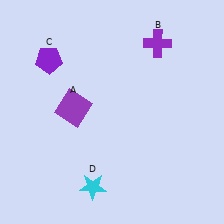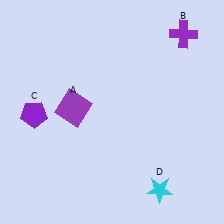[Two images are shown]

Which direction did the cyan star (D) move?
The cyan star (D) moved right.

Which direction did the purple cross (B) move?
The purple cross (B) moved right.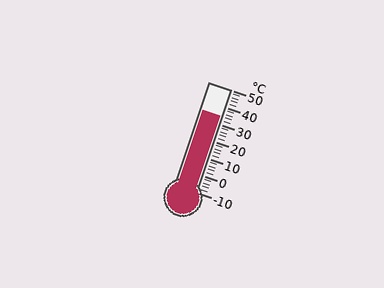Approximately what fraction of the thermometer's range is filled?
The thermometer is filled to approximately 75% of its range.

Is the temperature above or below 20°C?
The temperature is above 20°C.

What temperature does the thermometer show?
The thermometer shows approximately 34°C.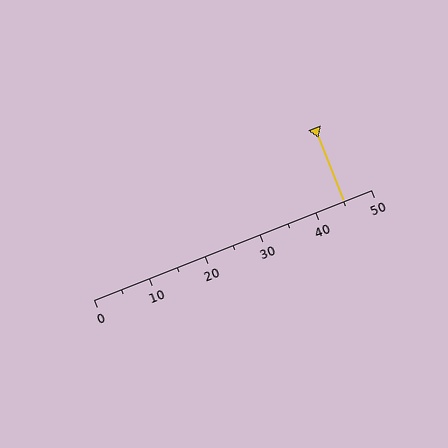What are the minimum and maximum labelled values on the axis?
The axis runs from 0 to 50.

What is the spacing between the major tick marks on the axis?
The major ticks are spaced 10 apart.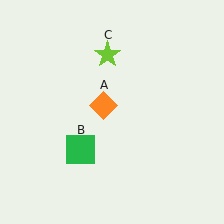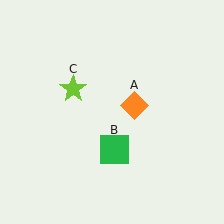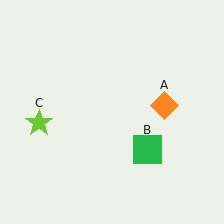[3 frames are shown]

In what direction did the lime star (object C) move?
The lime star (object C) moved down and to the left.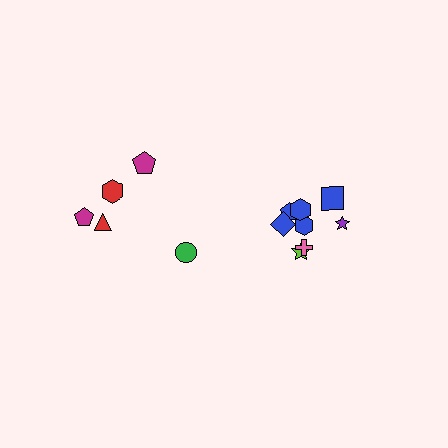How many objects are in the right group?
There are 8 objects.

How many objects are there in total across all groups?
There are 13 objects.